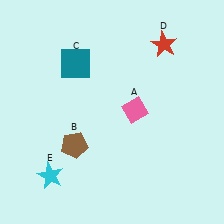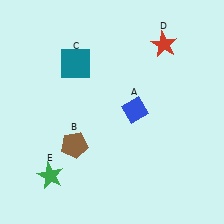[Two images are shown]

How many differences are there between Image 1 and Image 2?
There are 2 differences between the two images.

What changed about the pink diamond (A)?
In Image 1, A is pink. In Image 2, it changed to blue.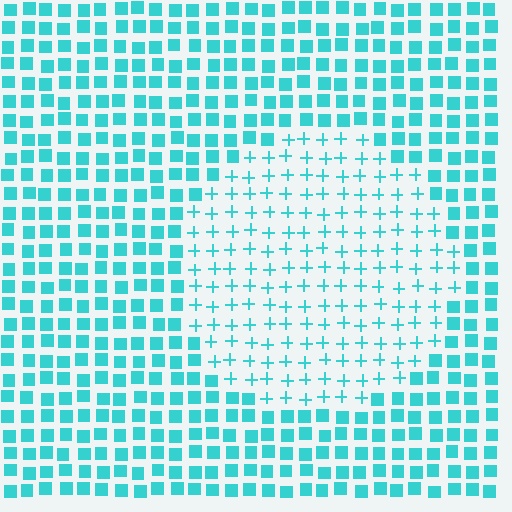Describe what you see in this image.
The image is filled with small cyan elements arranged in a uniform grid. A circle-shaped region contains plus signs, while the surrounding area contains squares. The boundary is defined purely by the change in element shape.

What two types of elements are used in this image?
The image uses plus signs inside the circle region and squares outside it.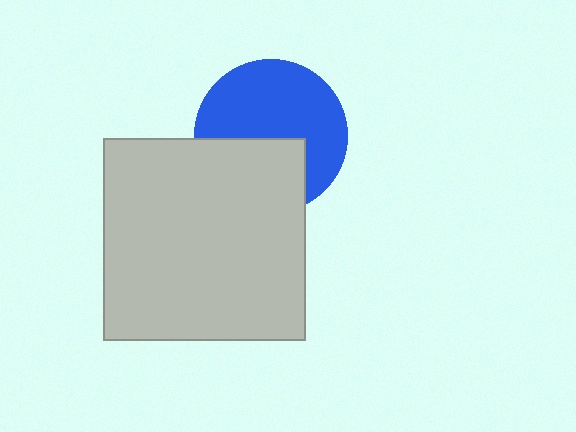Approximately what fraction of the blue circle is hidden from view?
Roughly 38% of the blue circle is hidden behind the light gray square.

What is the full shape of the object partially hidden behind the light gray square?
The partially hidden object is a blue circle.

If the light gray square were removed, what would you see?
You would see the complete blue circle.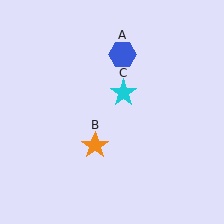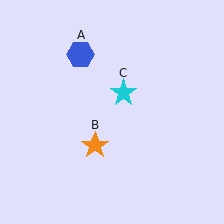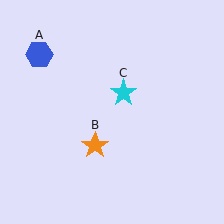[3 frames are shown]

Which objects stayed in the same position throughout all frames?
Orange star (object B) and cyan star (object C) remained stationary.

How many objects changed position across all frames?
1 object changed position: blue hexagon (object A).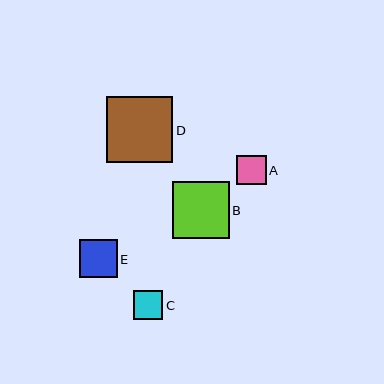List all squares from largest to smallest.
From largest to smallest: D, B, E, A, C.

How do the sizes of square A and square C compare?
Square A and square C are approximately the same size.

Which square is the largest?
Square D is the largest with a size of approximately 66 pixels.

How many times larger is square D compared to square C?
Square D is approximately 2.3 times the size of square C.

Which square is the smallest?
Square C is the smallest with a size of approximately 29 pixels.